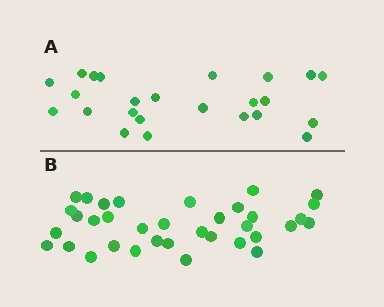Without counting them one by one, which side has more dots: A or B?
Region B (the bottom region) has more dots.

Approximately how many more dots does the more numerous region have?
Region B has roughly 12 or so more dots than region A.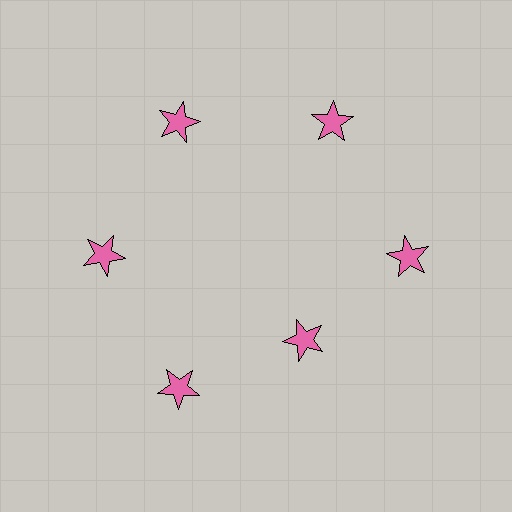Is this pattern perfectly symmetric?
No. The 6 pink stars are arranged in a ring, but one element near the 5 o'clock position is pulled inward toward the center, breaking the 6-fold rotational symmetry.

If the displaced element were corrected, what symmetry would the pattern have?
It would have 6-fold rotational symmetry — the pattern would map onto itself every 60 degrees.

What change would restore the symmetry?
The symmetry would be restored by moving it outward, back onto the ring so that all 6 stars sit at equal angles and equal distance from the center.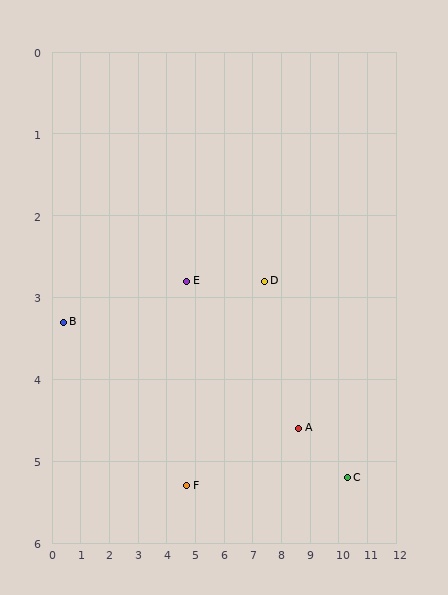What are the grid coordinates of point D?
Point D is at approximately (7.4, 2.8).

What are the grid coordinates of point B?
Point B is at approximately (0.4, 3.3).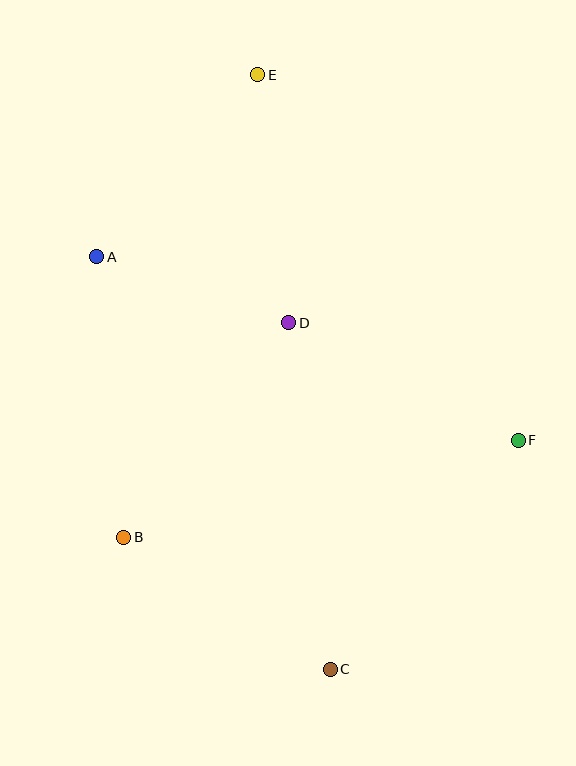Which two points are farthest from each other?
Points C and E are farthest from each other.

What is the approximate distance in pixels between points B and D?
The distance between B and D is approximately 271 pixels.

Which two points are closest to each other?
Points A and D are closest to each other.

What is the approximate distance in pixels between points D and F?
The distance between D and F is approximately 258 pixels.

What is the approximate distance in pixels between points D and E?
The distance between D and E is approximately 250 pixels.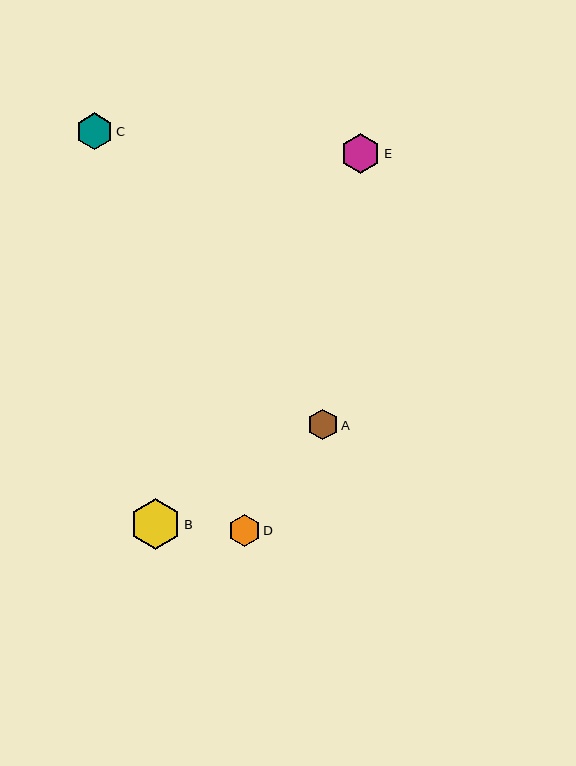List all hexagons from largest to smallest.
From largest to smallest: B, E, C, D, A.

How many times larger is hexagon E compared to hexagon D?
Hexagon E is approximately 1.3 times the size of hexagon D.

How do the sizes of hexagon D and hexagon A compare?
Hexagon D and hexagon A are approximately the same size.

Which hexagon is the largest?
Hexagon B is the largest with a size of approximately 51 pixels.